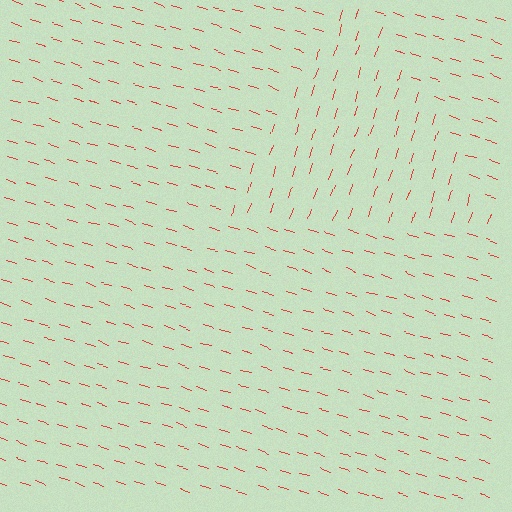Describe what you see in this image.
The image is filled with small red line segments. A triangle region in the image has lines oriented differently from the surrounding lines, creating a visible texture boundary.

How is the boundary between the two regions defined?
The boundary is defined purely by a change in line orientation (approximately 89 degrees difference). All lines are the same color and thickness.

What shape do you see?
I see a triangle.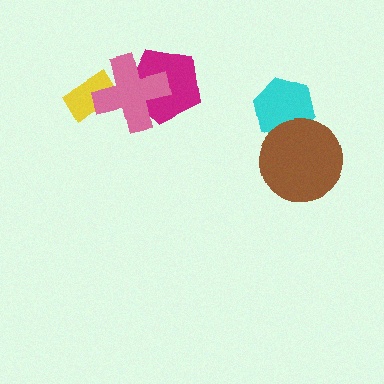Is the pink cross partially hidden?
No, no other shape covers it.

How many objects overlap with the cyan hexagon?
1 object overlaps with the cyan hexagon.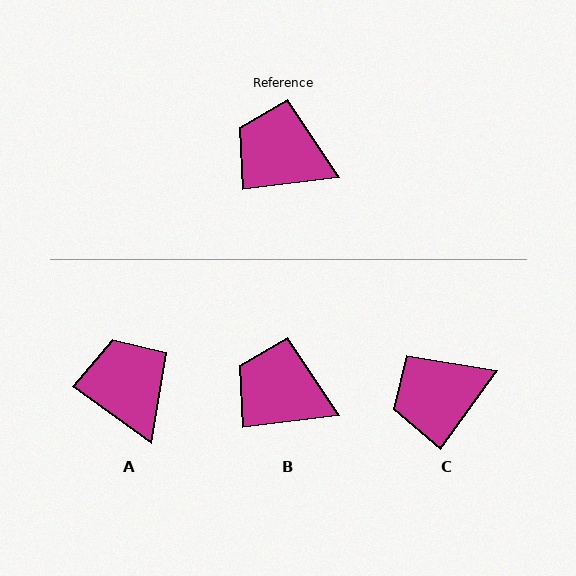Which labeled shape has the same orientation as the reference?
B.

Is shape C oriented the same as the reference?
No, it is off by about 47 degrees.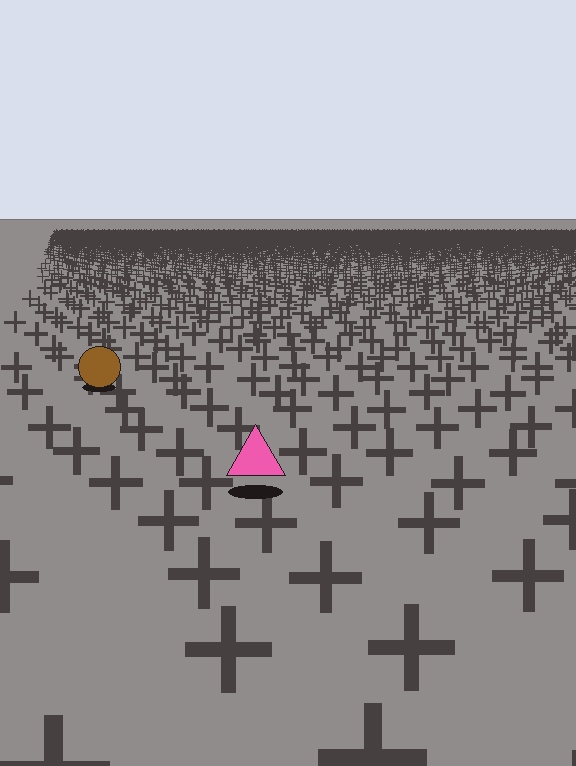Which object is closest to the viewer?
The pink triangle is closest. The texture marks near it are larger and more spread out.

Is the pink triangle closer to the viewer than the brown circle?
Yes. The pink triangle is closer — you can tell from the texture gradient: the ground texture is coarser near it.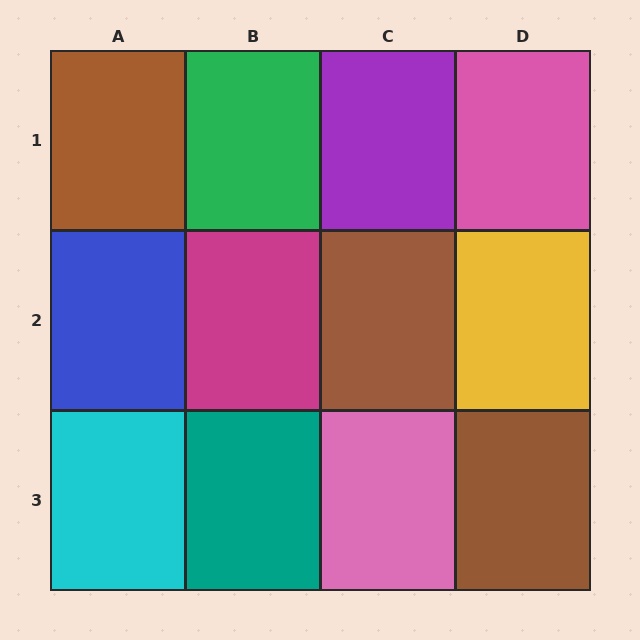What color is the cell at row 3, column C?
Pink.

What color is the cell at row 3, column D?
Brown.